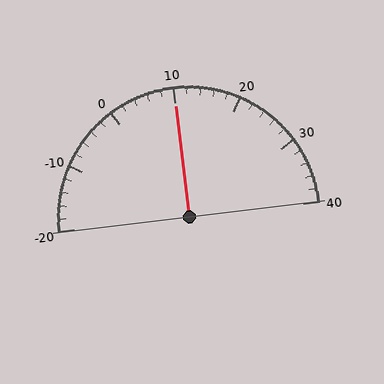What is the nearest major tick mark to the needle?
The nearest major tick mark is 10.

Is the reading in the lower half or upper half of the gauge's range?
The reading is in the upper half of the range (-20 to 40).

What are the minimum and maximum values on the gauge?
The gauge ranges from -20 to 40.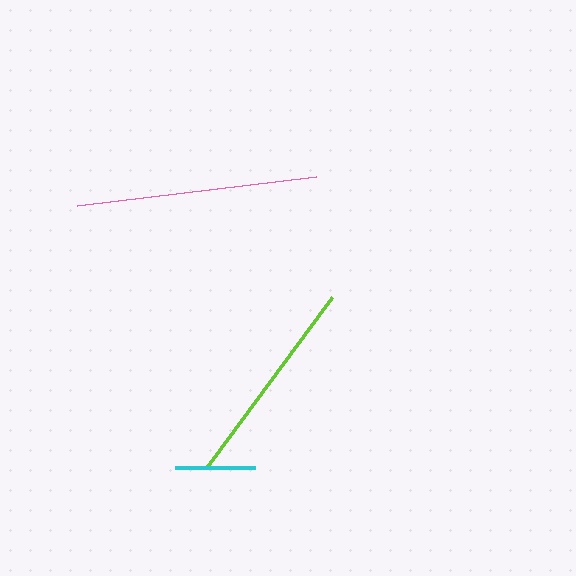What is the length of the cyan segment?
The cyan segment is approximately 80 pixels long.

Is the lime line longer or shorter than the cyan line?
The lime line is longer than the cyan line.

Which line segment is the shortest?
The cyan line is the shortest at approximately 80 pixels.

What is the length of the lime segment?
The lime segment is approximately 213 pixels long.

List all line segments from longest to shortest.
From longest to shortest: pink, lime, cyan.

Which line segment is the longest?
The pink line is the longest at approximately 240 pixels.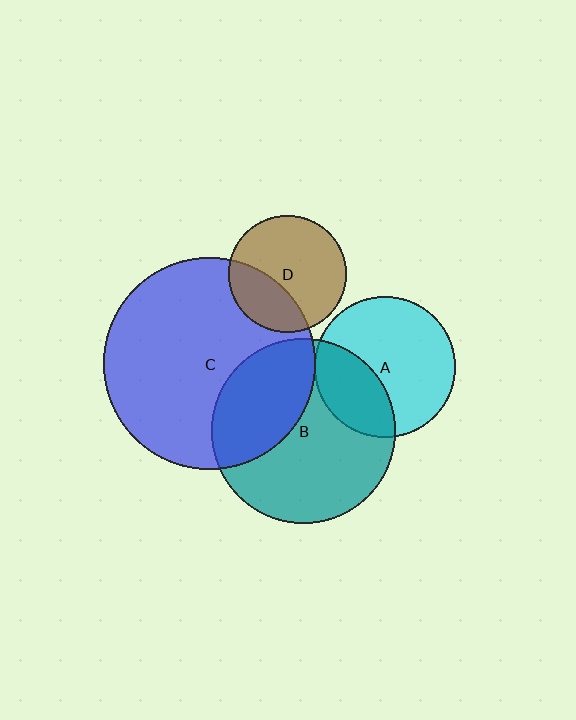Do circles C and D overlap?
Yes.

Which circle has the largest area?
Circle C (blue).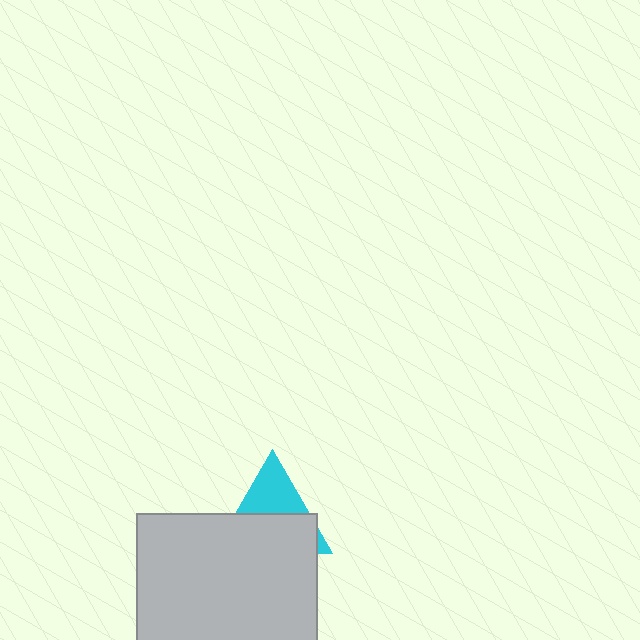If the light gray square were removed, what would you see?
You would see the complete cyan triangle.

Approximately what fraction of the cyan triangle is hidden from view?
Roughly 58% of the cyan triangle is hidden behind the light gray square.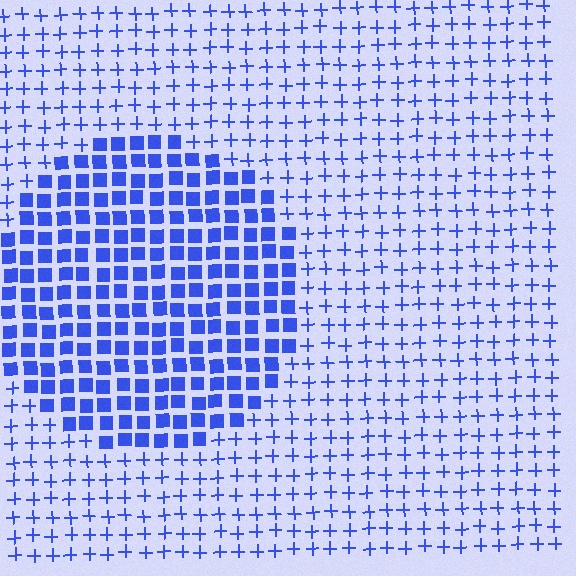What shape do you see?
I see a circle.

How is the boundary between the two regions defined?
The boundary is defined by a change in element shape: squares inside vs. plus signs outside. All elements share the same color and spacing.